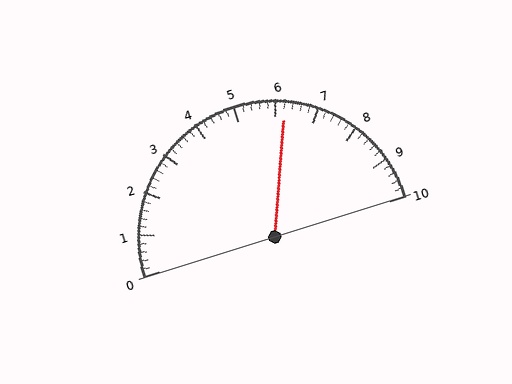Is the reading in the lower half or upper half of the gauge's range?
The reading is in the upper half of the range (0 to 10).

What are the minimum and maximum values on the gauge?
The gauge ranges from 0 to 10.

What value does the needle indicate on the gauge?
The needle indicates approximately 6.2.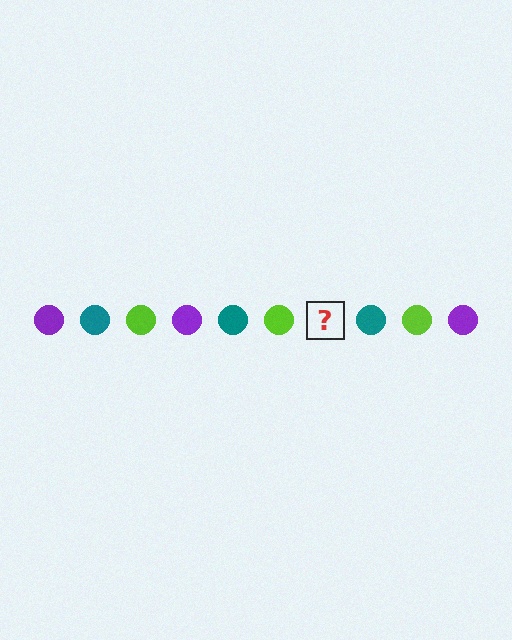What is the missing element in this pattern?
The missing element is a purple circle.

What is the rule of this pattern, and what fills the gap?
The rule is that the pattern cycles through purple, teal, lime circles. The gap should be filled with a purple circle.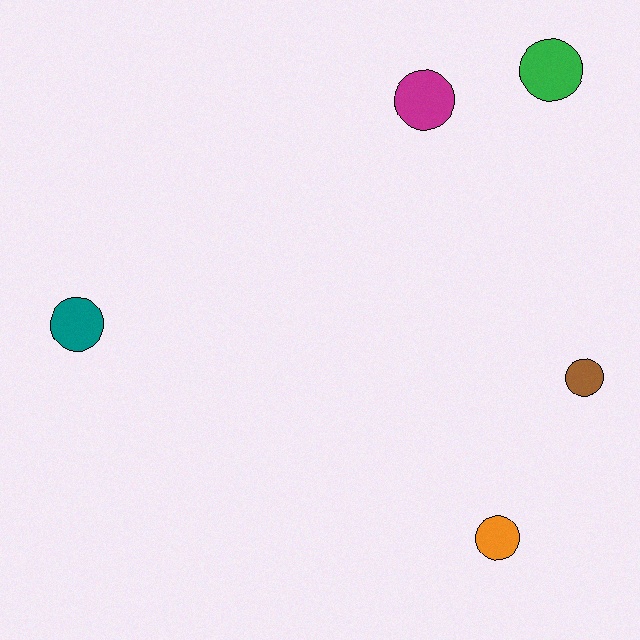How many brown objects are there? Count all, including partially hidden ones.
There is 1 brown object.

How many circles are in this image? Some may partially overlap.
There are 5 circles.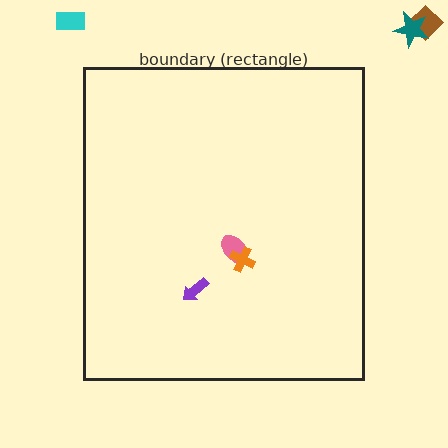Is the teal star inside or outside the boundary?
Outside.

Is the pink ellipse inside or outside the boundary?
Inside.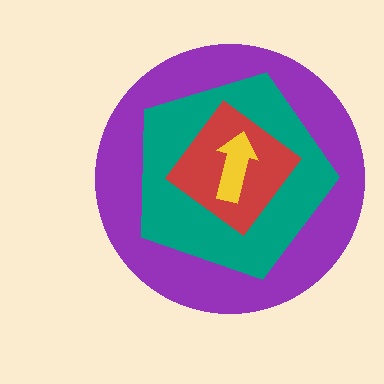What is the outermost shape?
The purple circle.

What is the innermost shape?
The yellow arrow.